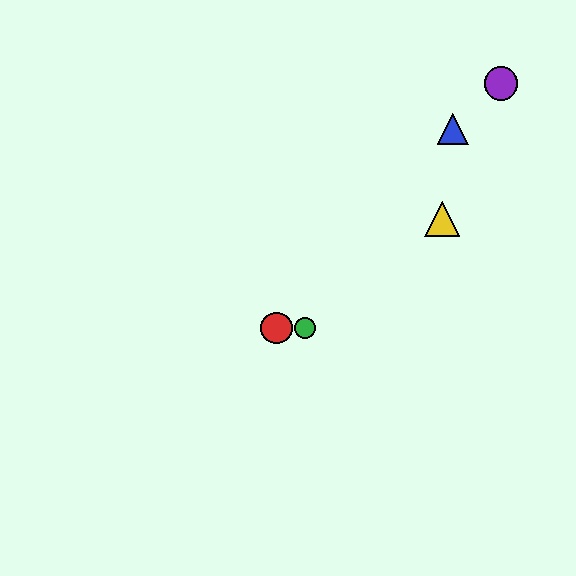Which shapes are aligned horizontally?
The red circle, the green circle are aligned horizontally.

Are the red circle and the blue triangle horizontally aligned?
No, the red circle is at y≈328 and the blue triangle is at y≈129.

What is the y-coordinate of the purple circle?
The purple circle is at y≈84.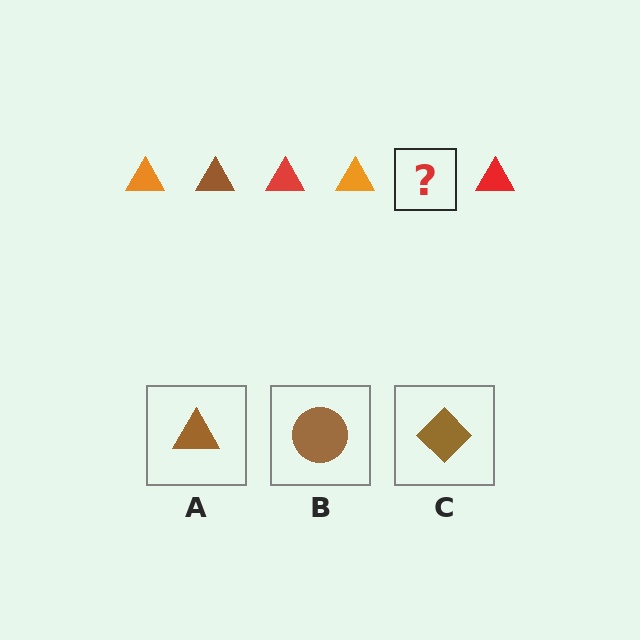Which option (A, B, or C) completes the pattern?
A.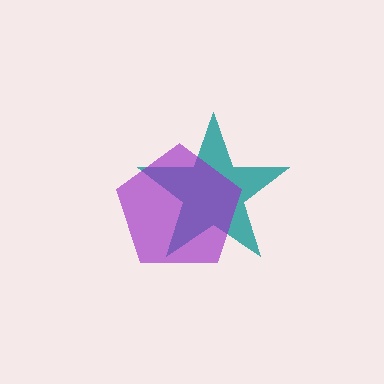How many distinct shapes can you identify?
There are 2 distinct shapes: a teal star, a purple pentagon.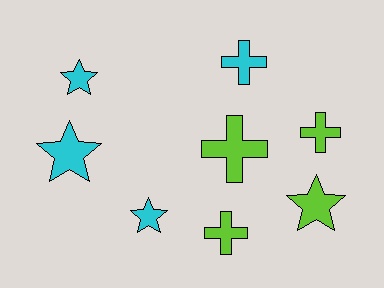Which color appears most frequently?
Cyan, with 4 objects.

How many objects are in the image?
There are 8 objects.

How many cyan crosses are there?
There is 1 cyan cross.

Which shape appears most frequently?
Star, with 4 objects.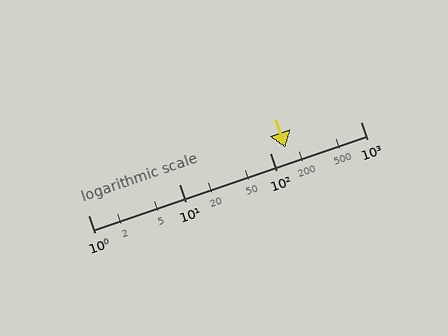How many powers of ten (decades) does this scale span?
The scale spans 3 decades, from 1 to 1000.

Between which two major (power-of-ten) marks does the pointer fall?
The pointer is between 100 and 1000.